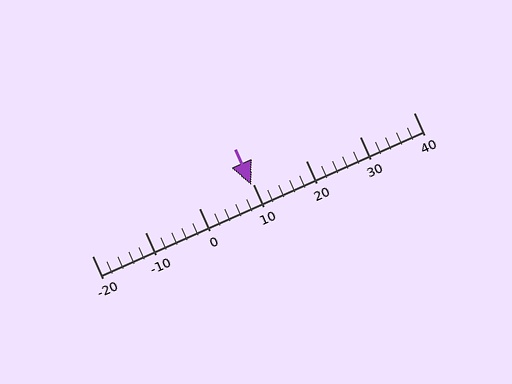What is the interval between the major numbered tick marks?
The major tick marks are spaced 10 units apart.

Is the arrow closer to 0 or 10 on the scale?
The arrow is closer to 10.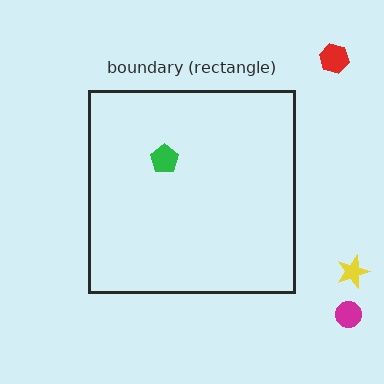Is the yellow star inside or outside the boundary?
Outside.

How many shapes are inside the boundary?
1 inside, 3 outside.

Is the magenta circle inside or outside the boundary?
Outside.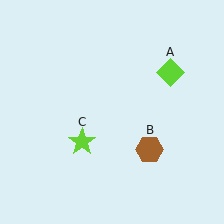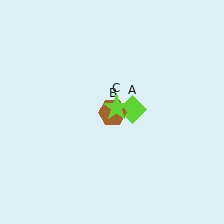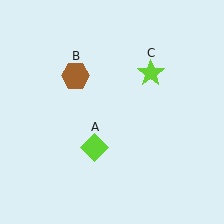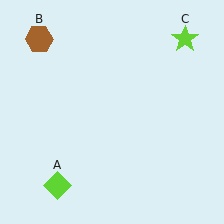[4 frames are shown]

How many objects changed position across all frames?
3 objects changed position: lime diamond (object A), brown hexagon (object B), lime star (object C).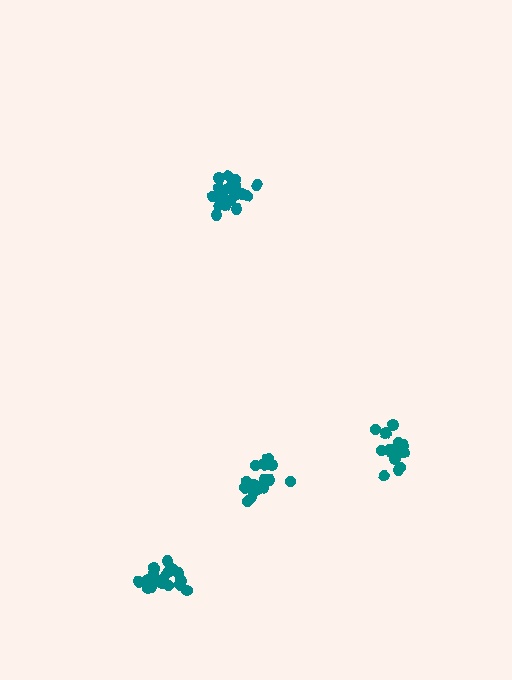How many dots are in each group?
Group 1: 19 dots, Group 2: 18 dots, Group 3: 18 dots, Group 4: 18 dots (73 total).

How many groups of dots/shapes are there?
There are 4 groups.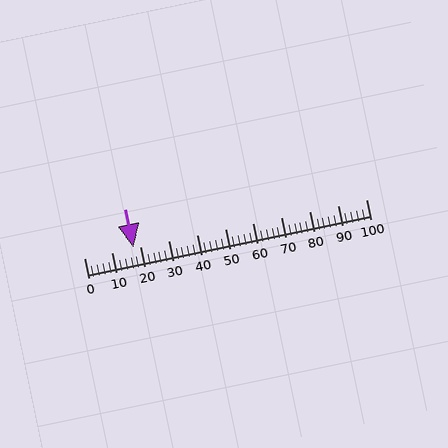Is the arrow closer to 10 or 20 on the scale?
The arrow is closer to 20.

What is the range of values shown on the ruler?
The ruler shows values from 0 to 100.